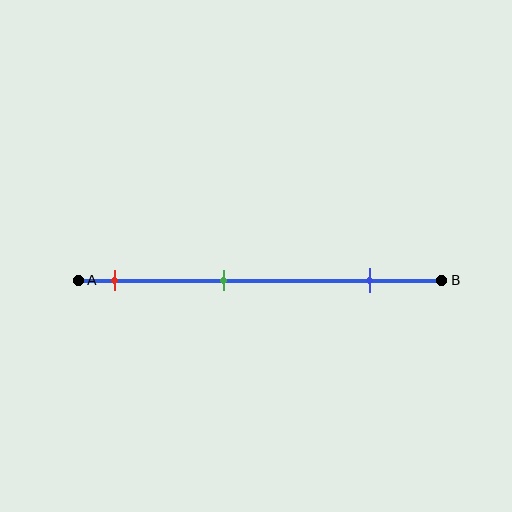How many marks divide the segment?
There are 3 marks dividing the segment.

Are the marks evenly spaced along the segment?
Yes, the marks are approximately evenly spaced.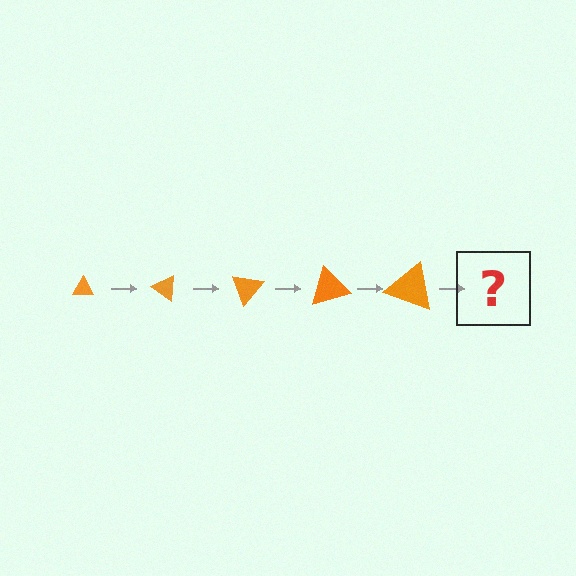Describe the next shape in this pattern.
It should be a triangle, larger than the previous one and rotated 175 degrees from the start.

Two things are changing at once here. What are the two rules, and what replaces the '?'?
The two rules are that the triangle grows larger each step and it rotates 35 degrees each step. The '?' should be a triangle, larger than the previous one and rotated 175 degrees from the start.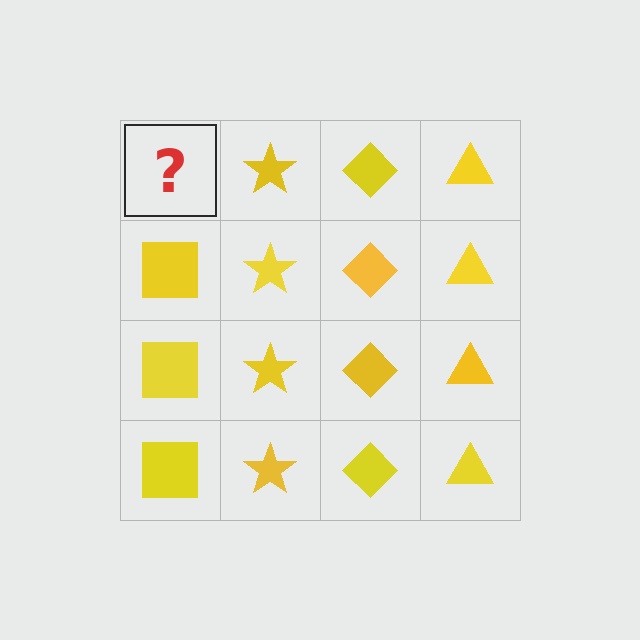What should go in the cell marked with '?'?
The missing cell should contain a yellow square.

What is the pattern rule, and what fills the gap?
The rule is that each column has a consistent shape. The gap should be filled with a yellow square.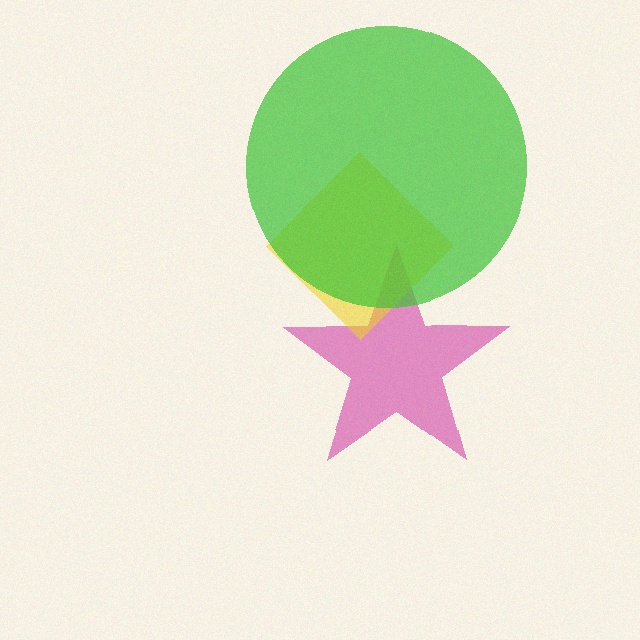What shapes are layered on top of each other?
The layered shapes are: a magenta star, a yellow diamond, a green circle.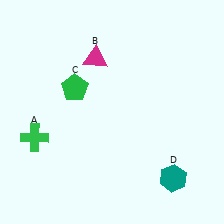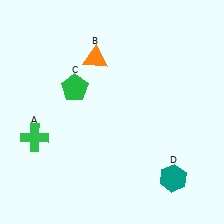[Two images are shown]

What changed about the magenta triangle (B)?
In Image 1, B is magenta. In Image 2, it changed to orange.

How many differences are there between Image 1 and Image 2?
There is 1 difference between the two images.